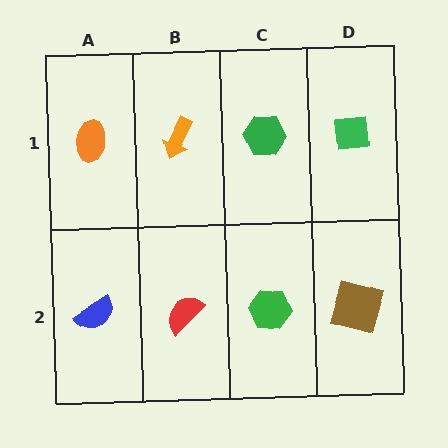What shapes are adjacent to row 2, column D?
A green square (row 1, column D), a green hexagon (row 2, column C).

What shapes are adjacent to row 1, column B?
A red semicircle (row 2, column B), an orange ellipse (row 1, column A), a green hexagon (row 1, column C).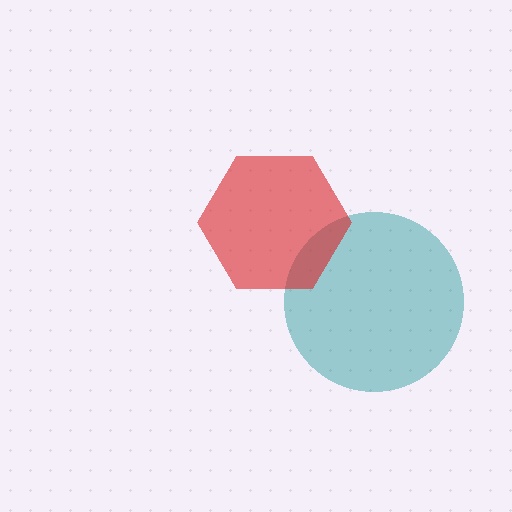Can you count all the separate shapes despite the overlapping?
Yes, there are 2 separate shapes.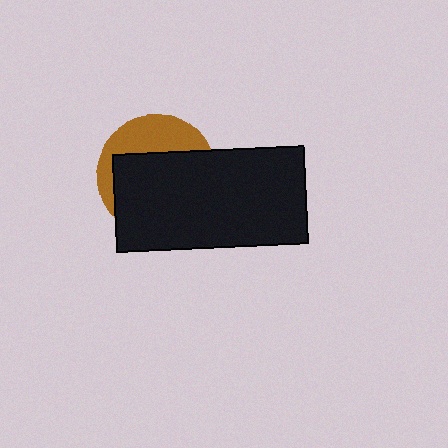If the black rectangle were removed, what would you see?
You would see the complete brown circle.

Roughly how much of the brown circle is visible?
A small part of it is visible (roughly 34%).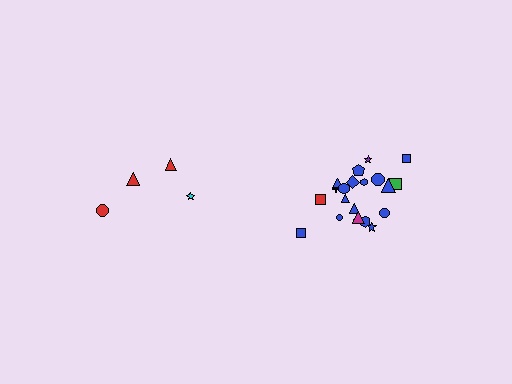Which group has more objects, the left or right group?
The right group.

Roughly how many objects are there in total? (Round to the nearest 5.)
Roughly 25 objects in total.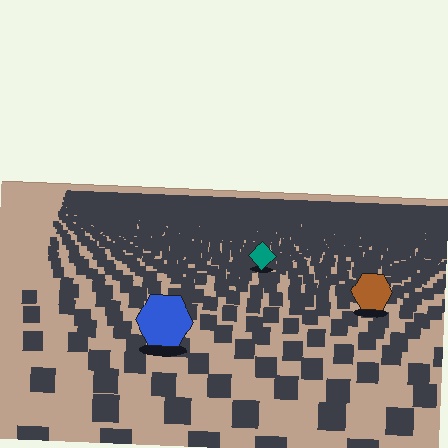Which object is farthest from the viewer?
The teal diamond is farthest from the viewer. It appears smaller and the ground texture around it is denser.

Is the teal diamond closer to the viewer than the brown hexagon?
No. The brown hexagon is closer — you can tell from the texture gradient: the ground texture is coarser near it.